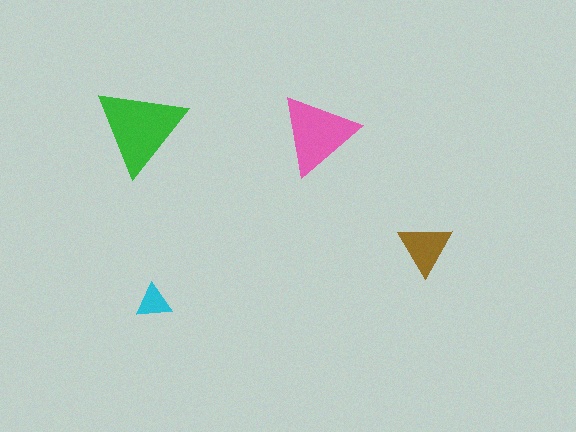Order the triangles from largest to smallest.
the green one, the pink one, the brown one, the cyan one.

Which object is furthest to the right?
The brown triangle is rightmost.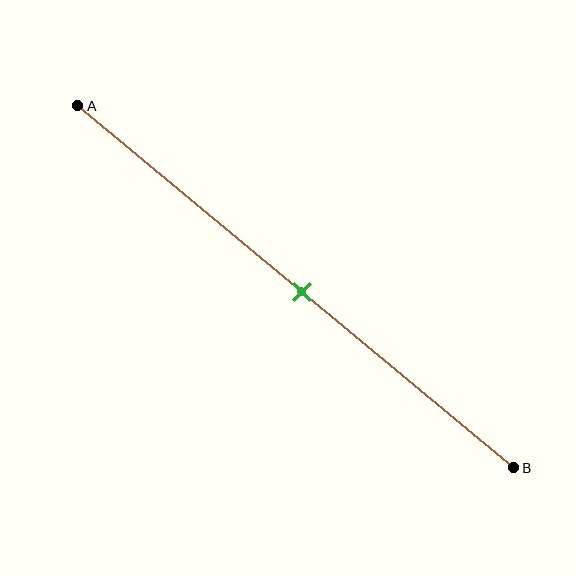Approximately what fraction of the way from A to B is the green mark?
The green mark is approximately 50% of the way from A to B.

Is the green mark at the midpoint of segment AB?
Yes, the mark is approximately at the midpoint.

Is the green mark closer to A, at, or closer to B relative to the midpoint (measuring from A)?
The green mark is approximately at the midpoint of segment AB.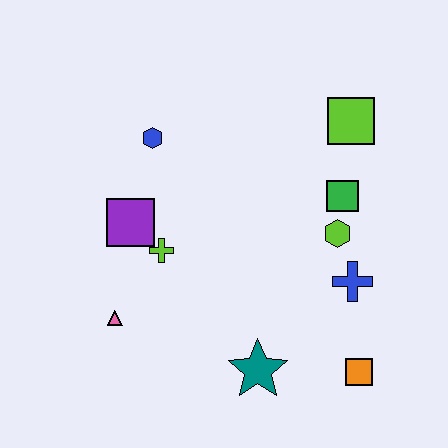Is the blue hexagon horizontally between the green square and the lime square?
No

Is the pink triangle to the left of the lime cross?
Yes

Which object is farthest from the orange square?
The blue hexagon is farthest from the orange square.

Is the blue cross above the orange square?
Yes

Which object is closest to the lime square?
The green square is closest to the lime square.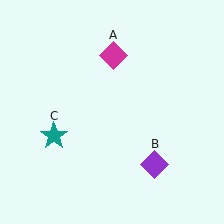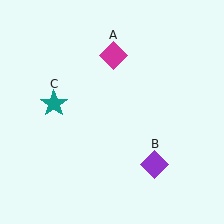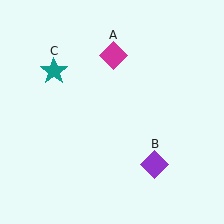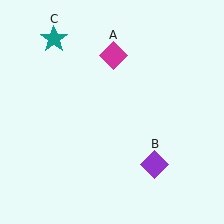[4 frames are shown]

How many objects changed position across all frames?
1 object changed position: teal star (object C).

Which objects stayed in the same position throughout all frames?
Magenta diamond (object A) and purple diamond (object B) remained stationary.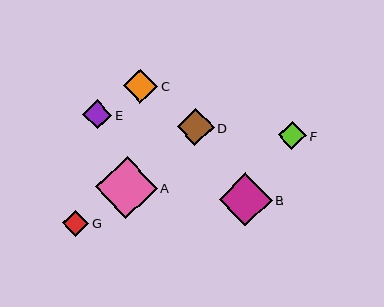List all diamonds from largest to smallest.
From largest to smallest: A, B, D, C, E, F, G.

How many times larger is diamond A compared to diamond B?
Diamond A is approximately 1.2 times the size of diamond B.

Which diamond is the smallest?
Diamond G is the smallest with a size of approximately 27 pixels.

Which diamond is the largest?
Diamond A is the largest with a size of approximately 62 pixels.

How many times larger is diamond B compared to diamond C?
Diamond B is approximately 1.6 times the size of diamond C.